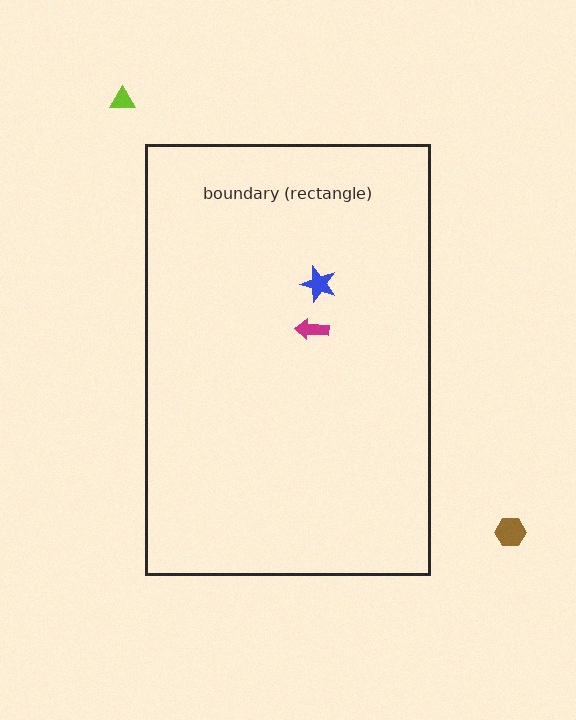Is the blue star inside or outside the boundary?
Inside.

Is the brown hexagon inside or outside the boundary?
Outside.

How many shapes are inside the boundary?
2 inside, 2 outside.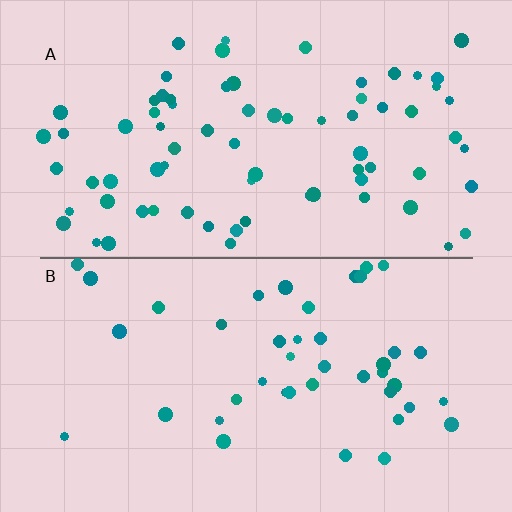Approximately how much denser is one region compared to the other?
Approximately 1.7× — region A over region B.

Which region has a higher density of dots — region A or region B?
A (the top).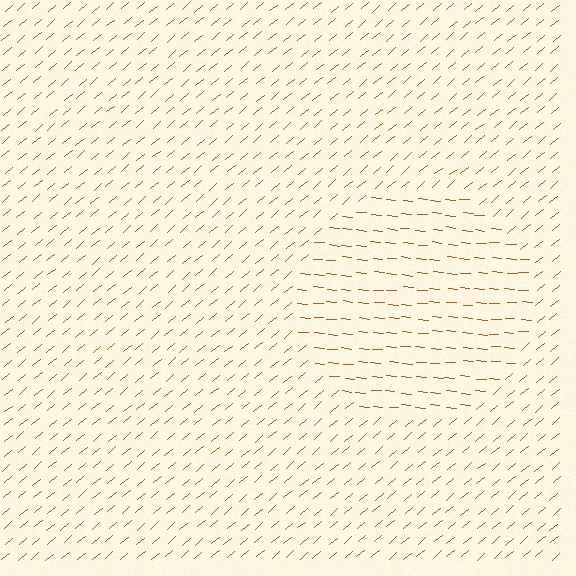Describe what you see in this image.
The image is filled with small brown line segments. A circle region in the image has lines oriented differently from the surrounding lines, creating a visible texture boundary.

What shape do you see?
I see a circle.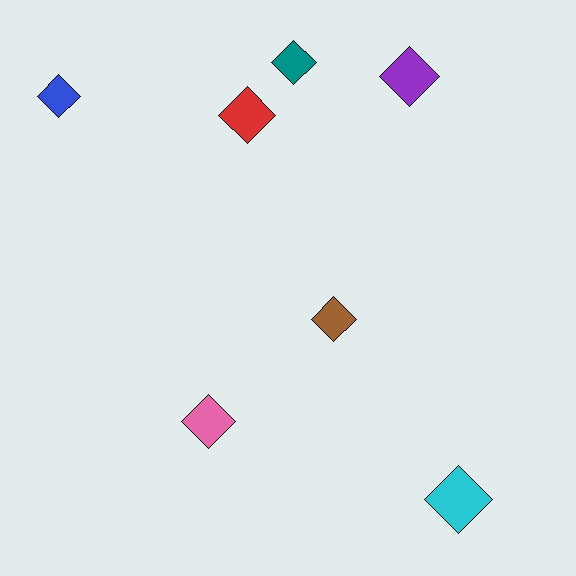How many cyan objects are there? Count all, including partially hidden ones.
There is 1 cyan object.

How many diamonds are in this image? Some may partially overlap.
There are 7 diamonds.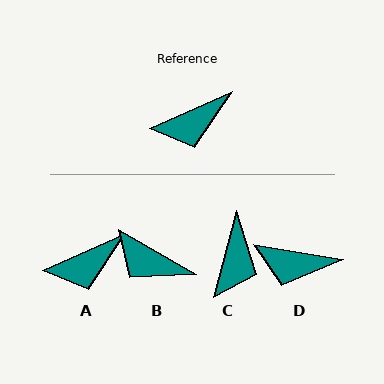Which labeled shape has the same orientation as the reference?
A.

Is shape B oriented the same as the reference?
No, it is off by about 54 degrees.